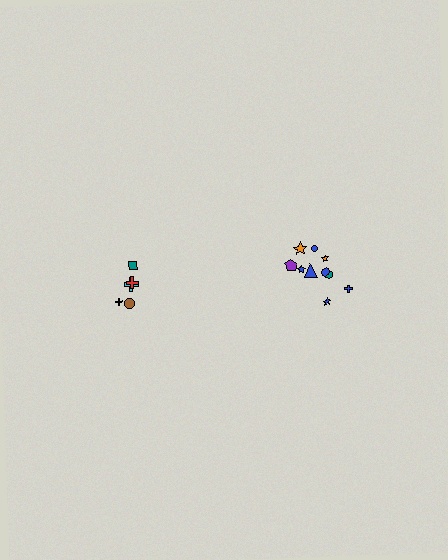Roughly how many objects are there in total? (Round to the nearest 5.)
Roughly 15 objects in total.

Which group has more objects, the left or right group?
The right group.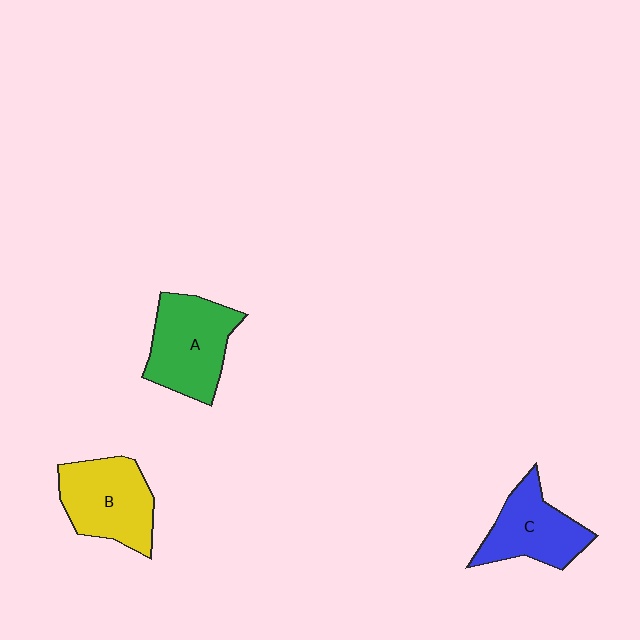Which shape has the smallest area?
Shape C (blue).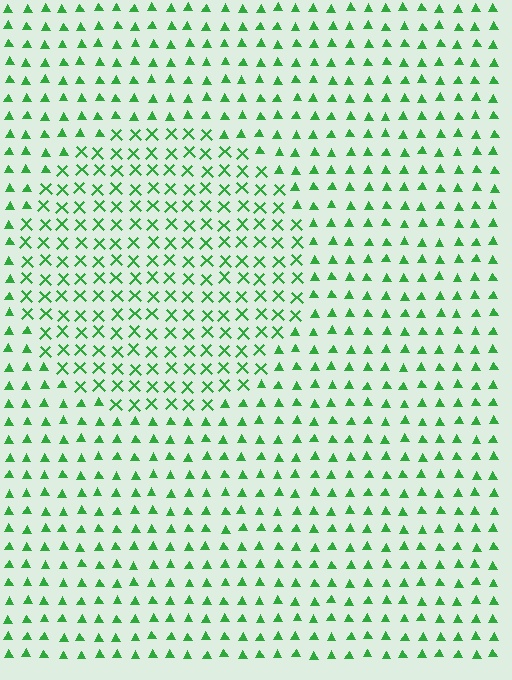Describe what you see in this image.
The image is filled with small green elements arranged in a uniform grid. A circle-shaped region contains X marks, while the surrounding area contains triangles. The boundary is defined purely by the change in element shape.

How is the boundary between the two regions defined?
The boundary is defined by a change in element shape: X marks inside vs. triangles outside. All elements share the same color and spacing.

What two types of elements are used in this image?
The image uses X marks inside the circle region and triangles outside it.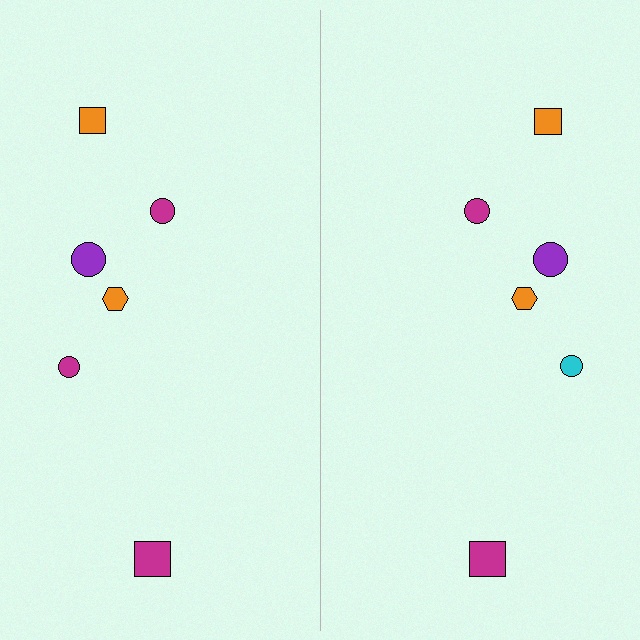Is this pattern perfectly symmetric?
No, the pattern is not perfectly symmetric. The cyan circle on the right side breaks the symmetry — its mirror counterpart is magenta.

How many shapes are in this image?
There are 12 shapes in this image.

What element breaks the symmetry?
The cyan circle on the right side breaks the symmetry — its mirror counterpart is magenta.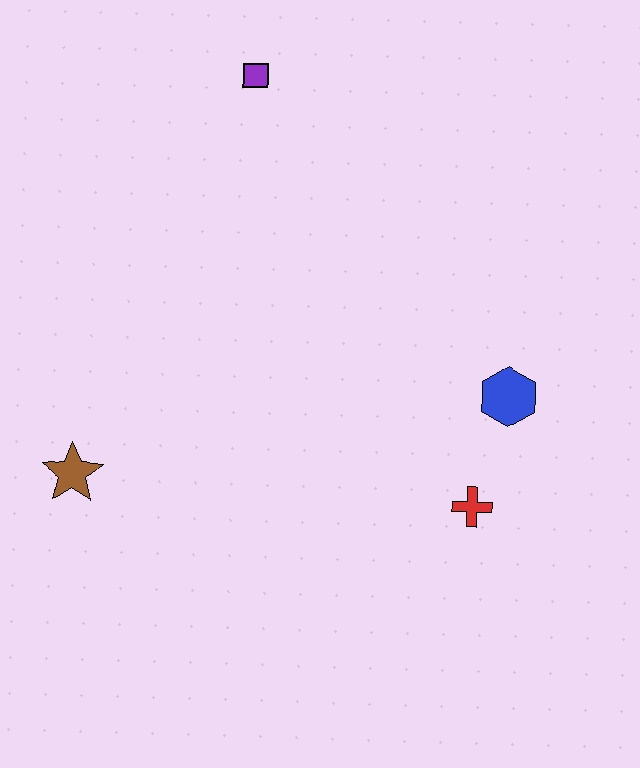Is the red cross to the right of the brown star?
Yes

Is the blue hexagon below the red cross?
No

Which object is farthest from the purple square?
The red cross is farthest from the purple square.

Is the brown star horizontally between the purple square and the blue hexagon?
No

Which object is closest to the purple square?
The blue hexagon is closest to the purple square.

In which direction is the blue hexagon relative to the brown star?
The blue hexagon is to the right of the brown star.